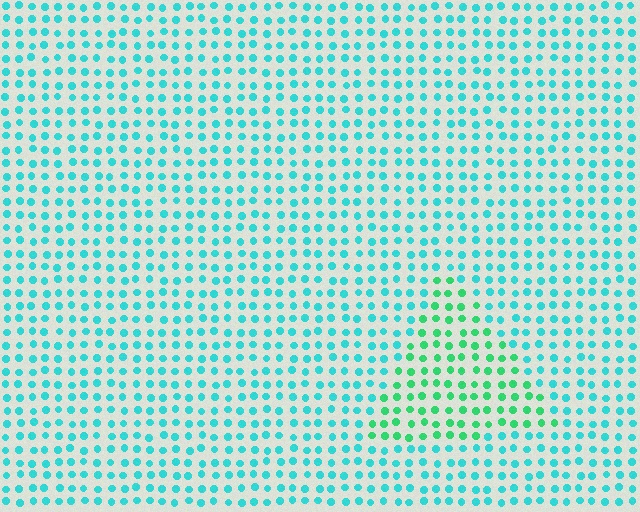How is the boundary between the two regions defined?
The boundary is defined purely by a slight shift in hue (about 36 degrees). Spacing, size, and orientation are identical on both sides.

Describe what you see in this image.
The image is filled with small cyan elements in a uniform arrangement. A triangle-shaped region is visible where the elements are tinted to a slightly different hue, forming a subtle color boundary.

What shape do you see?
I see a triangle.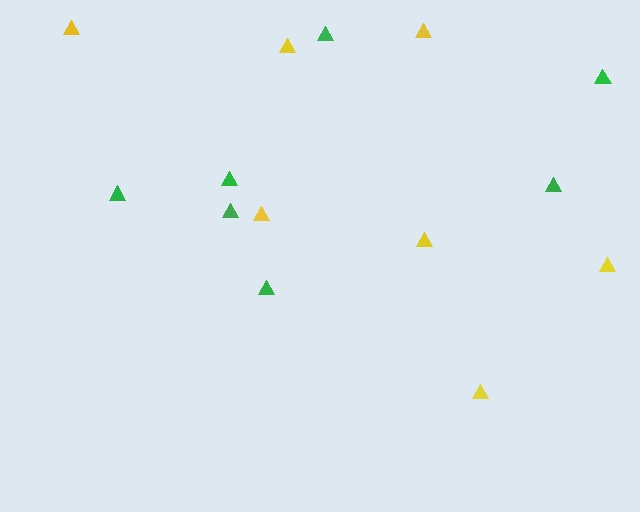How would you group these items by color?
There are 2 groups: one group of yellow triangles (7) and one group of green triangles (7).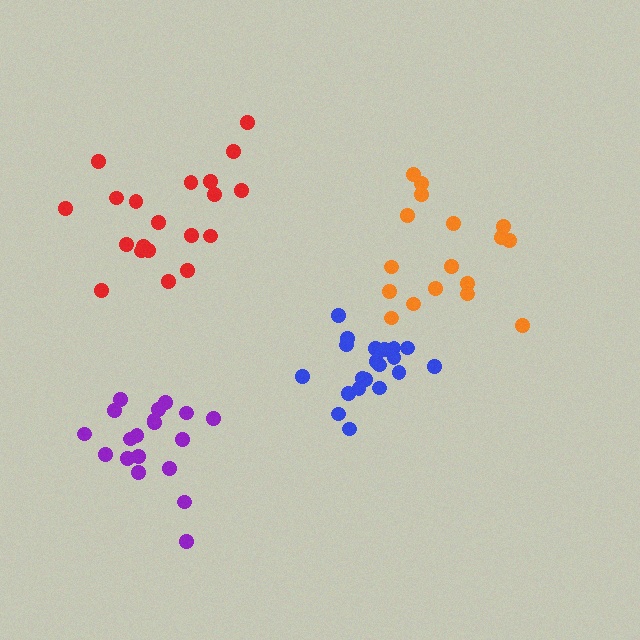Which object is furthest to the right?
The orange cluster is rightmost.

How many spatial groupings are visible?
There are 4 spatial groupings.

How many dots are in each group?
Group 1: 20 dots, Group 2: 19 dots, Group 3: 17 dots, Group 4: 20 dots (76 total).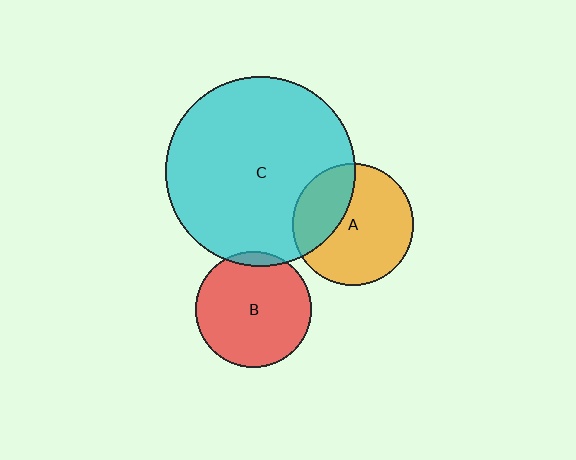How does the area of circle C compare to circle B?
Approximately 2.7 times.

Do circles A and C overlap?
Yes.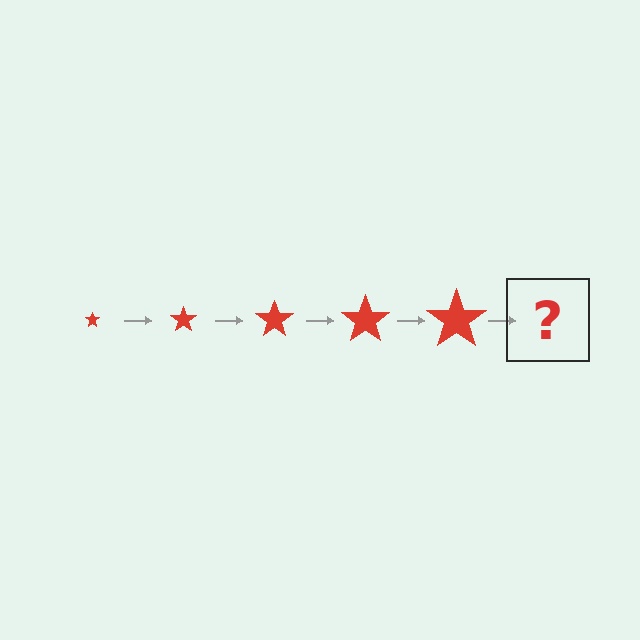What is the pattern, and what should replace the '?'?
The pattern is that the star gets progressively larger each step. The '?' should be a red star, larger than the previous one.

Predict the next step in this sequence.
The next step is a red star, larger than the previous one.